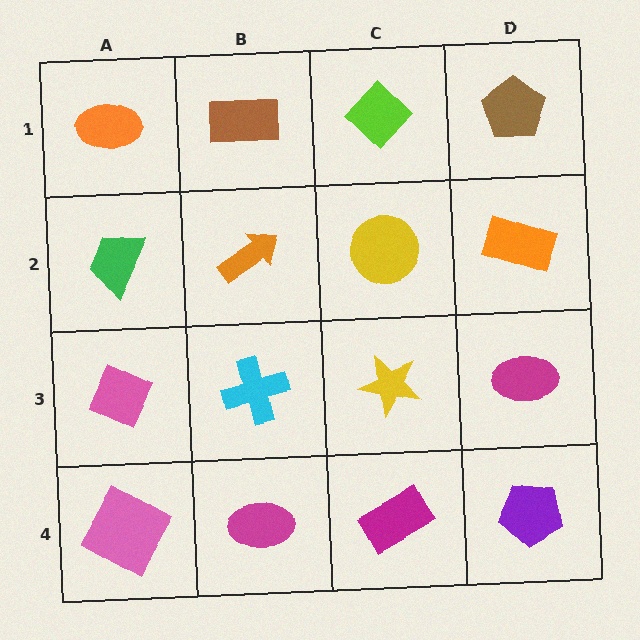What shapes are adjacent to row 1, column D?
An orange rectangle (row 2, column D), a lime diamond (row 1, column C).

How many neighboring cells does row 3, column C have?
4.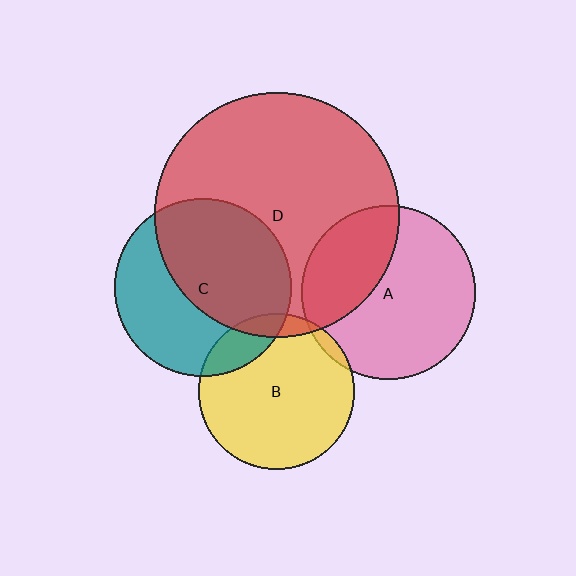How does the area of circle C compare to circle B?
Approximately 1.3 times.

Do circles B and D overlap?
Yes.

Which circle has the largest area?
Circle D (red).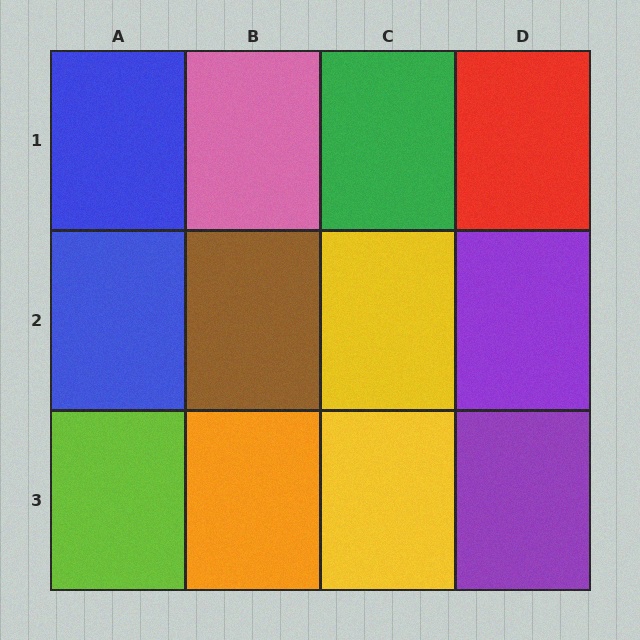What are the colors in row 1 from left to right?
Blue, pink, green, red.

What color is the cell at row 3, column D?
Purple.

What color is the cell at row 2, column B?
Brown.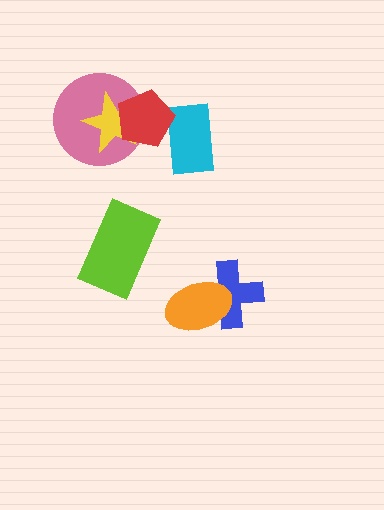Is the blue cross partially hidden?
Yes, it is partially covered by another shape.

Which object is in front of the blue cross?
The orange ellipse is in front of the blue cross.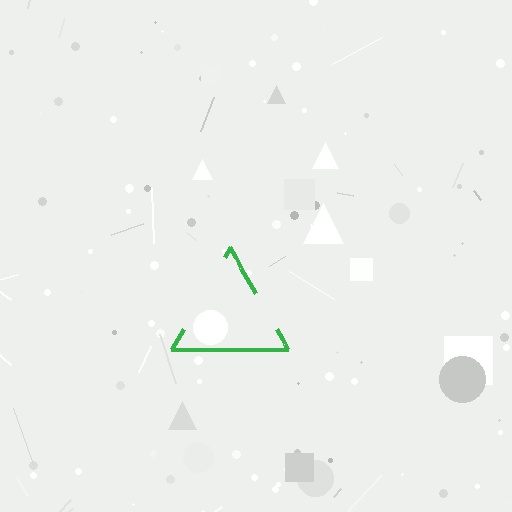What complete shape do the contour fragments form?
The contour fragments form a triangle.